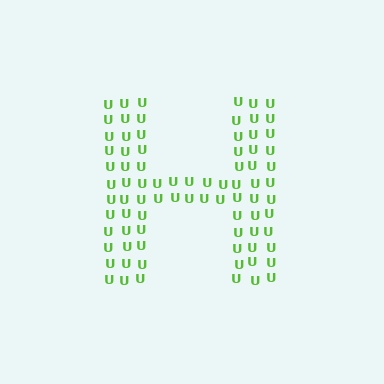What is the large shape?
The large shape is the letter H.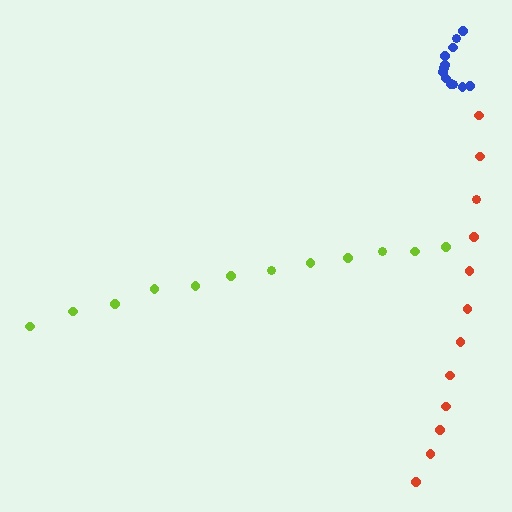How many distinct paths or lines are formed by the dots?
There are 3 distinct paths.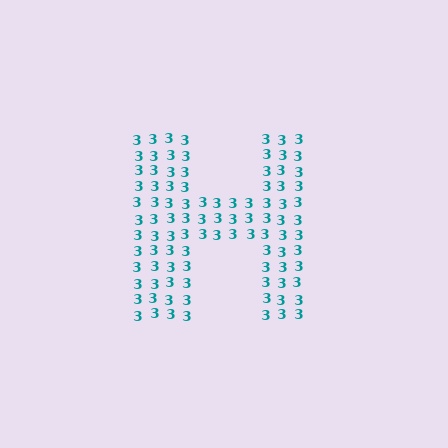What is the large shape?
The large shape is the letter H.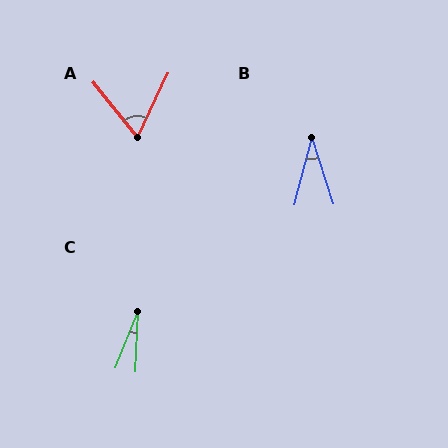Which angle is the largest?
A, at approximately 64 degrees.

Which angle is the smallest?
C, at approximately 20 degrees.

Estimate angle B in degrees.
Approximately 32 degrees.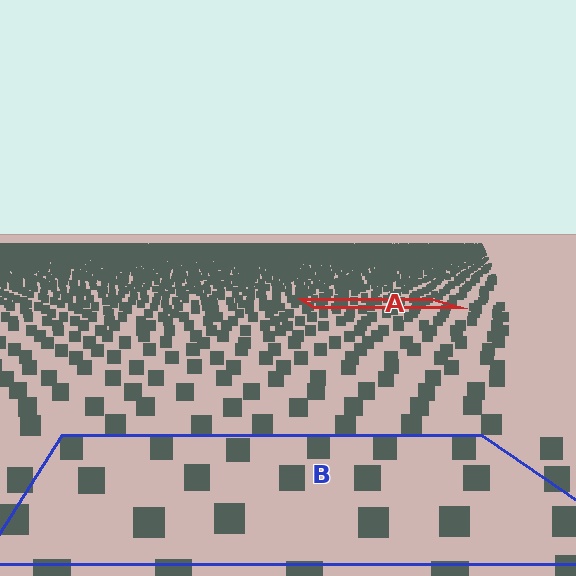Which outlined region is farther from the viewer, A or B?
Region A is farther from the viewer — the texture elements inside it appear smaller and more densely packed.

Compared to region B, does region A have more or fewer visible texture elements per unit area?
Region A has more texture elements per unit area — they are packed more densely because it is farther away.